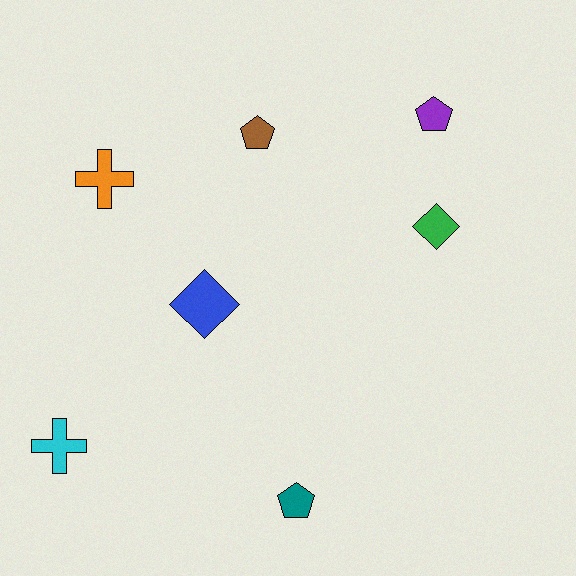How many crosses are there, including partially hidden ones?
There are 2 crosses.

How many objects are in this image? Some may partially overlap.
There are 7 objects.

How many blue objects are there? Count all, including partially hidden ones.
There is 1 blue object.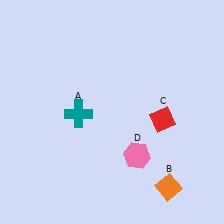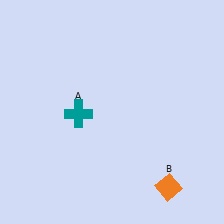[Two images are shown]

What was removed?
The pink hexagon (D), the red diamond (C) were removed in Image 2.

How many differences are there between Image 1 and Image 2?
There are 2 differences between the two images.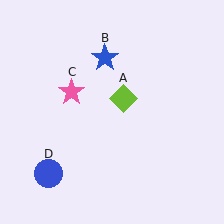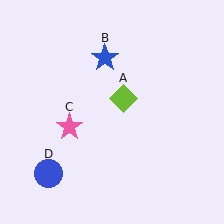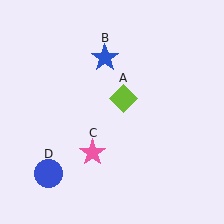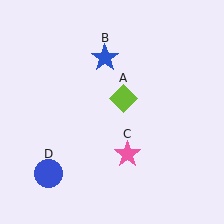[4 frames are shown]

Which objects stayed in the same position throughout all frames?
Lime diamond (object A) and blue star (object B) and blue circle (object D) remained stationary.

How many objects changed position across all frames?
1 object changed position: pink star (object C).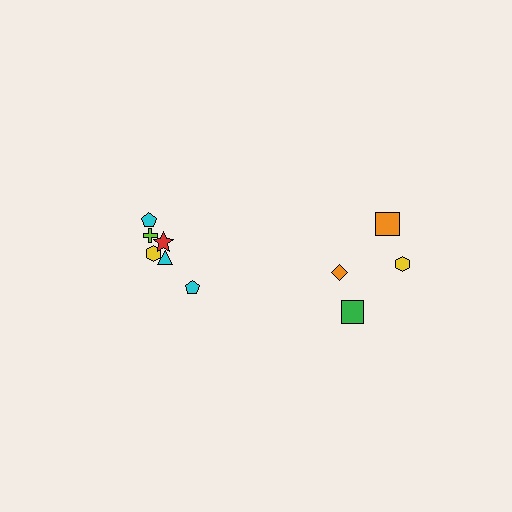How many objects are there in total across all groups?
There are 10 objects.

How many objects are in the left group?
There are 6 objects.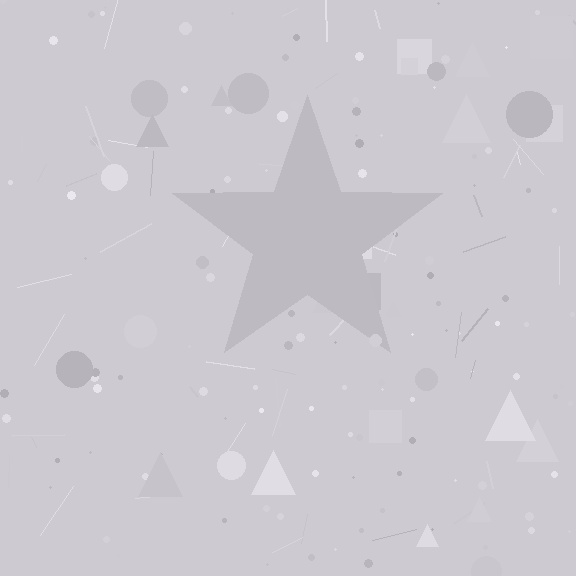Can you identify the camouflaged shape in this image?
The camouflaged shape is a star.